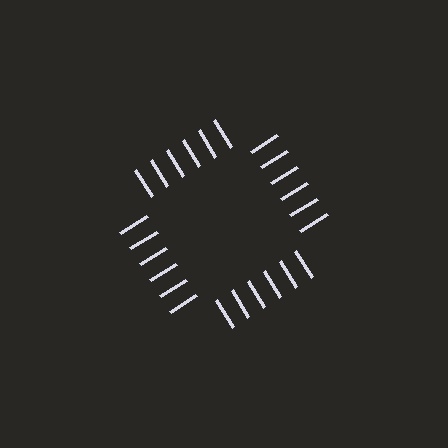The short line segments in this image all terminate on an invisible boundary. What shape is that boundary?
An illusory square — the line segments terminate on its edges but no continuous stroke is drawn.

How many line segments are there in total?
24 — 6 along each of the 4 edges.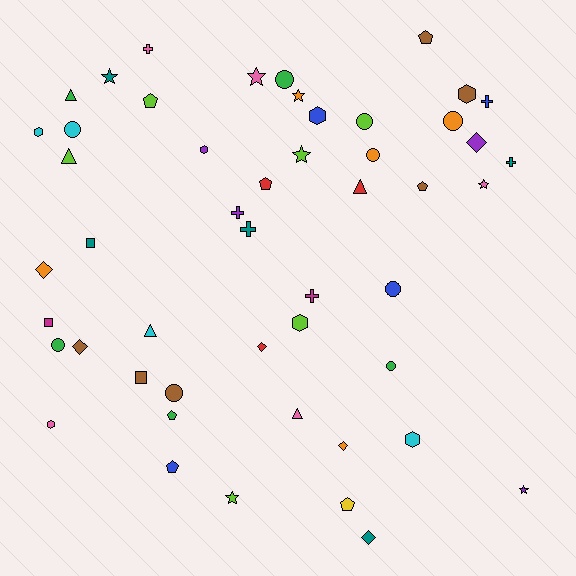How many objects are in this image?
There are 50 objects.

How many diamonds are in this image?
There are 6 diamonds.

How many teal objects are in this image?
There are 5 teal objects.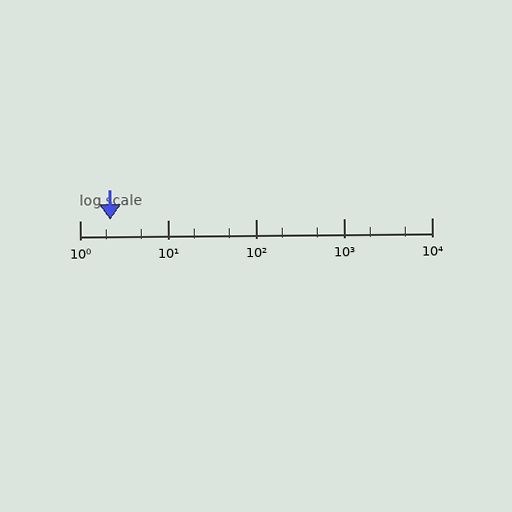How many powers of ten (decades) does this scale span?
The scale spans 4 decades, from 1 to 10000.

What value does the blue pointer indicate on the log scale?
The pointer indicates approximately 2.2.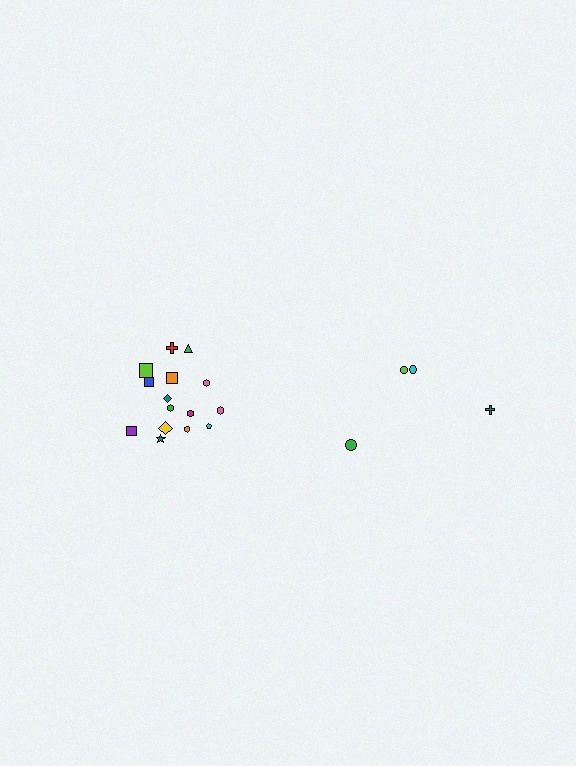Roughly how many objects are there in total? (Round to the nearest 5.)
Roughly 20 objects in total.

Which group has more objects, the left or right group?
The left group.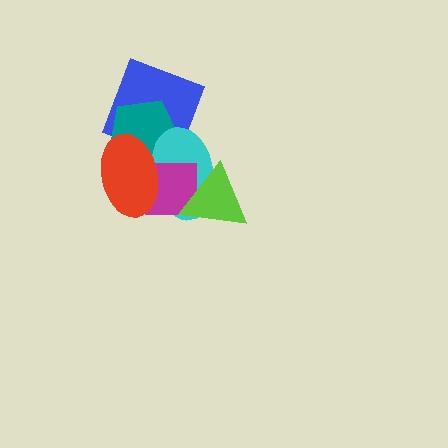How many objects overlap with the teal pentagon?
3 objects overlap with the teal pentagon.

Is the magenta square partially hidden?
Yes, it is partially covered by another shape.